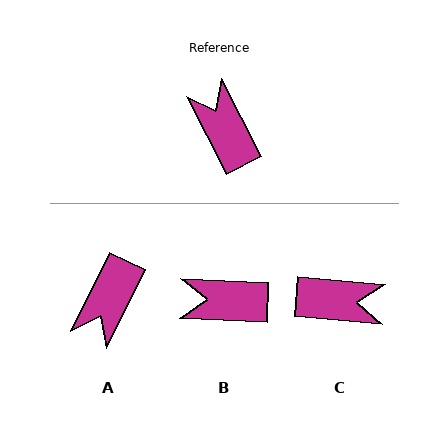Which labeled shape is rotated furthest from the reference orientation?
A, about 126 degrees away.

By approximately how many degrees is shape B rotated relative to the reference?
Approximately 60 degrees counter-clockwise.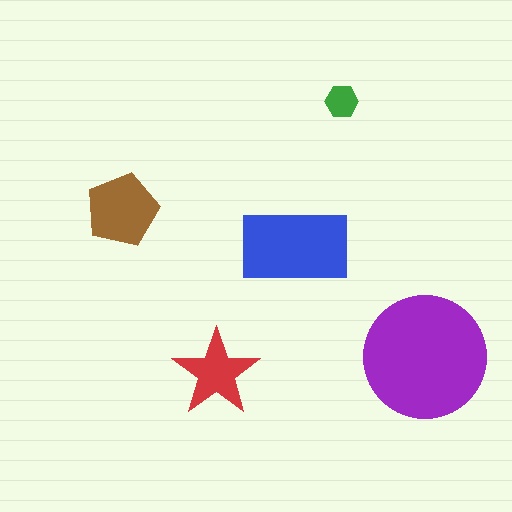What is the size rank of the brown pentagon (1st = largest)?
3rd.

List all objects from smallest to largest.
The green hexagon, the red star, the brown pentagon, the blue rectangle, the purple circle.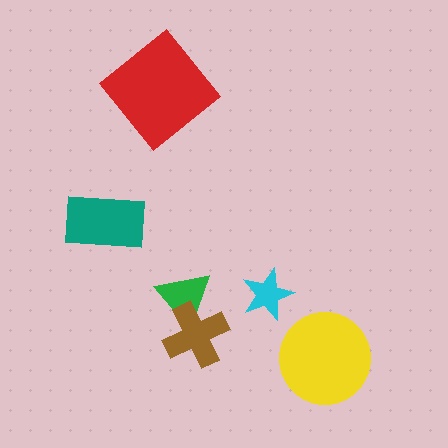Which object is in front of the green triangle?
The brown cross is in front of the green triangle.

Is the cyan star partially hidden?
No, no other shape covers it.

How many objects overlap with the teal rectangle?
0 objects overlap with the teal rectangle.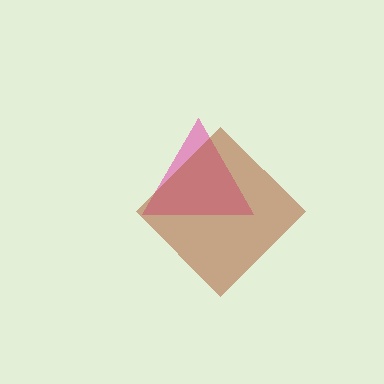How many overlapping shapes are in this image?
There are 2 overlapping shapes in the image.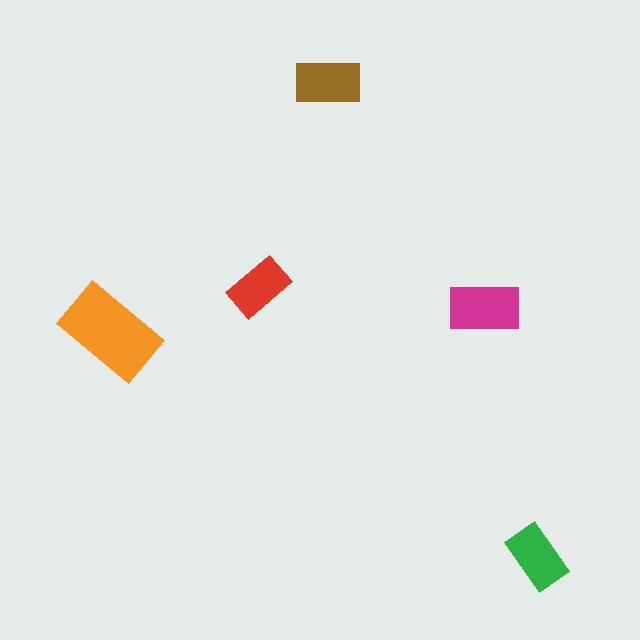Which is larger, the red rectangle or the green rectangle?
The green one.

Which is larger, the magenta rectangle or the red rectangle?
The magenta one.